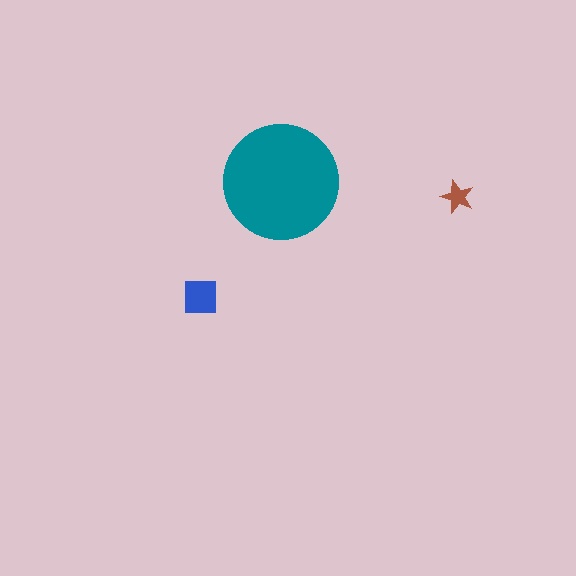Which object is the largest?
The teal circle.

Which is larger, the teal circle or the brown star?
The teal circle.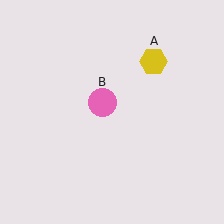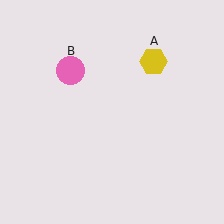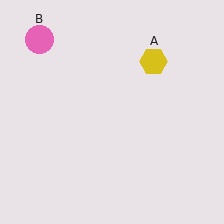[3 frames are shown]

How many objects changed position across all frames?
1 object changed position: pink circle (object B).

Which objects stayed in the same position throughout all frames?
Yellow hexagon (object A) remained stationary.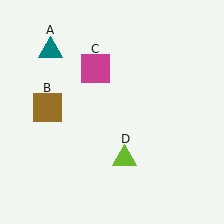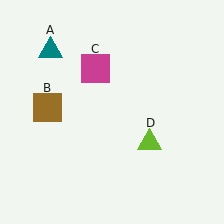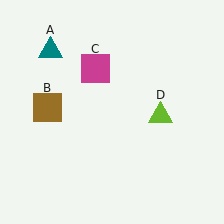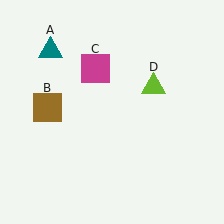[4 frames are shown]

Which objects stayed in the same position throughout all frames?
Teal triangle (object A) and brown square (object B) and magenta square (object C) remained stationary.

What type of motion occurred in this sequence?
The lime triangle (object D) rotated counterclockwise around the center of the scene.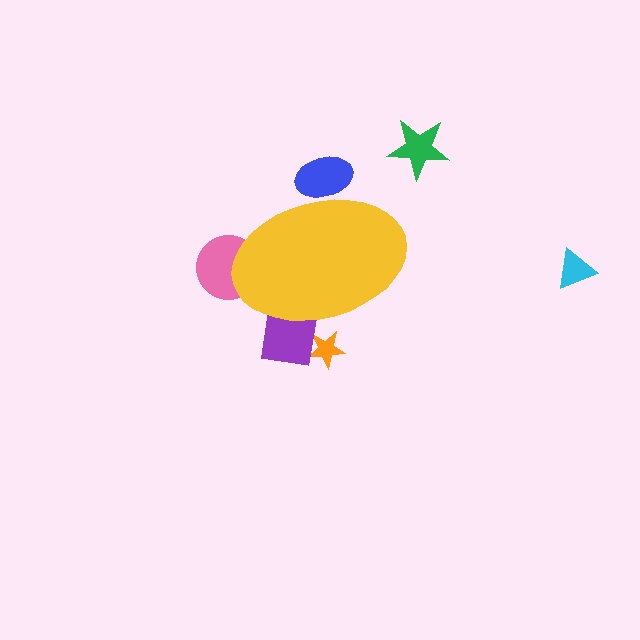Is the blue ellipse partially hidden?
Yes, the blue ellipse is partially hidden behind the yellow ellipse.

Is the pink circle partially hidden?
Yes, the pink circle is partially hidden behind the yellow ellipse.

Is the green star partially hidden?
No, the green star is fully visible.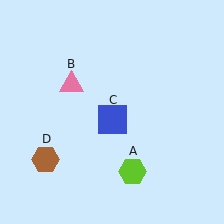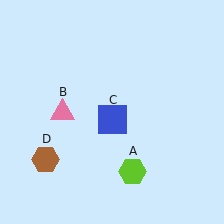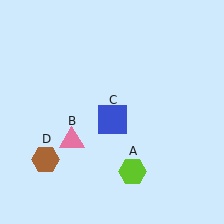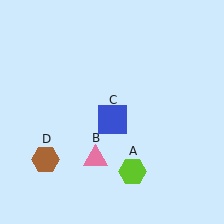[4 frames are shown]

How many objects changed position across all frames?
1 object changed position: pink triangle (object B).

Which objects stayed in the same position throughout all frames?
Lime hexagon (object A) and blue square (object C) and brown hexagon (object D) remained stationary.